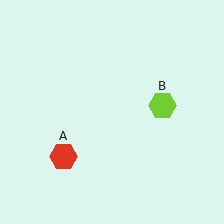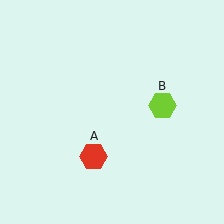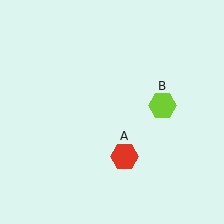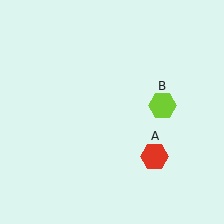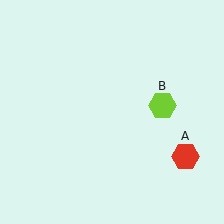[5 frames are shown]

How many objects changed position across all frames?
1 object changed position: red hexagon (object A).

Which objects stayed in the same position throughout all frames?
Lime hexagon (object B) remained stationary.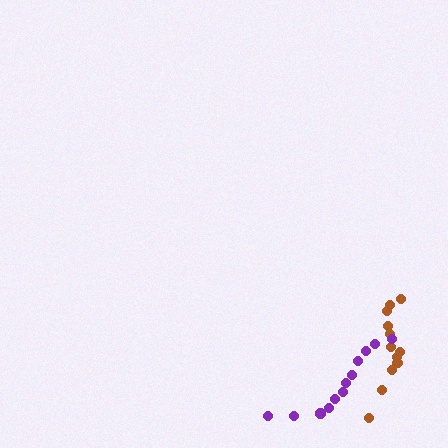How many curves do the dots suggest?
There are 2 distinct paths.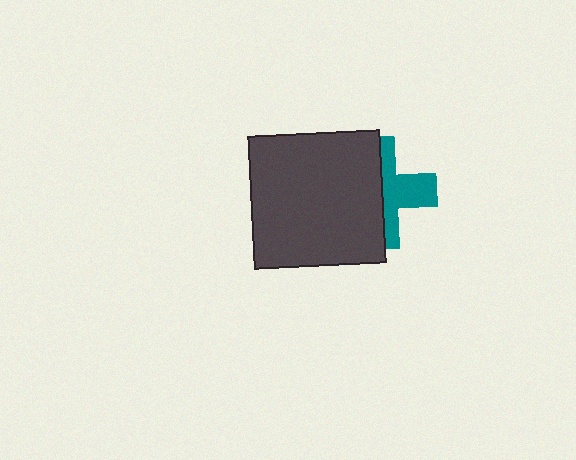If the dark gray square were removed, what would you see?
You would see the complete teal cross.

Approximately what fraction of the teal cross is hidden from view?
Roughly 55% of the teal cross is hidden behind the dark gray square.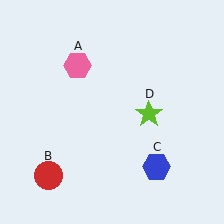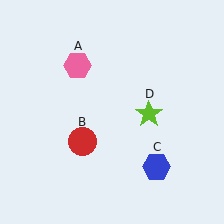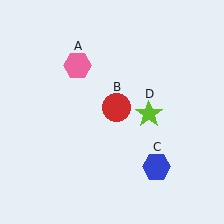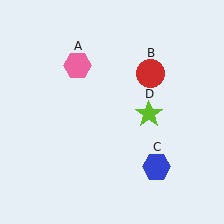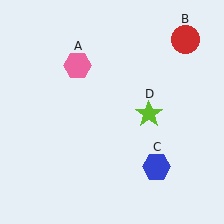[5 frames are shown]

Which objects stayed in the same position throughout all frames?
Pink hexagon (object A) and blue hexagon (object C) and lime star (object D) remained stationary.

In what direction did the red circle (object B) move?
The red circle (object B) moved up and to the right.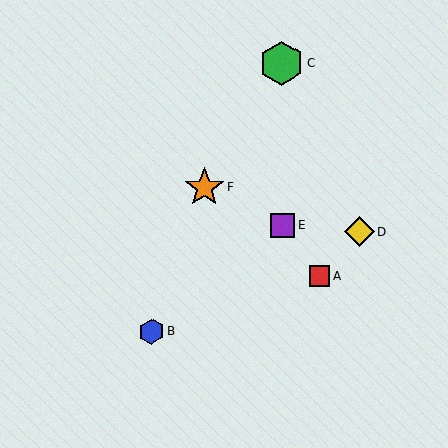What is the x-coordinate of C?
Object C is at x≈282.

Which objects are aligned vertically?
Objects C, E are aligned vertically.